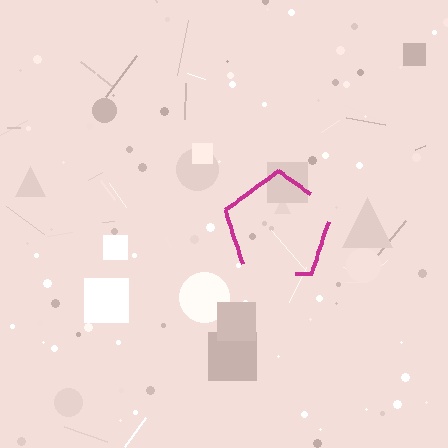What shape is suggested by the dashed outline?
The dashed outline suggests a pentagon.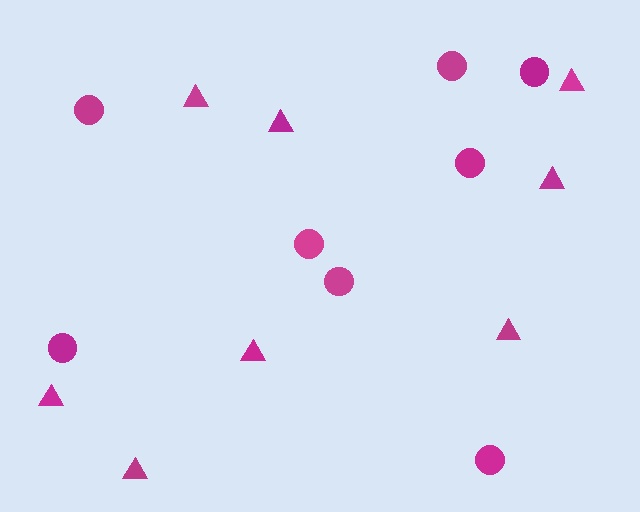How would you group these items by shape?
There are 2 groups: one group of triangles (8) and one group of circles (8).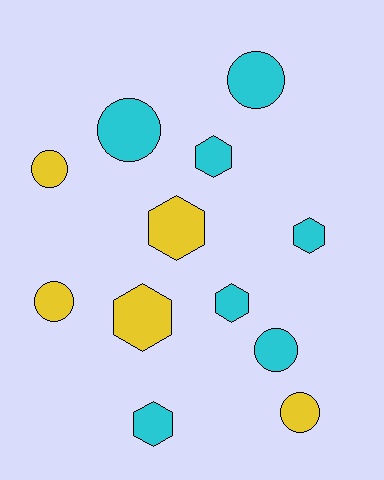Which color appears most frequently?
Cyan, with 7 objects.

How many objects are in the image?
There are 12 objects.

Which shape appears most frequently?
Hexagon, with 6 objects.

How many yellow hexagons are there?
There are 2 yellow hexagons.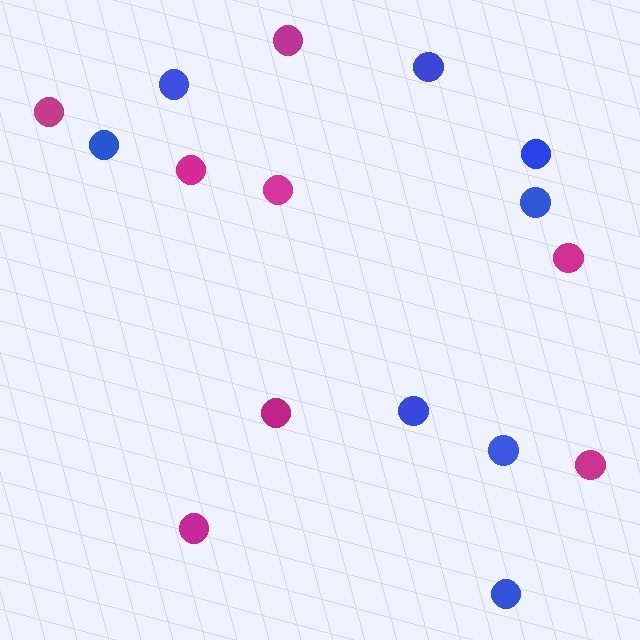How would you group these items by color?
There are 2 groups: one group of magenta circles (8) and one group of blue circles (8).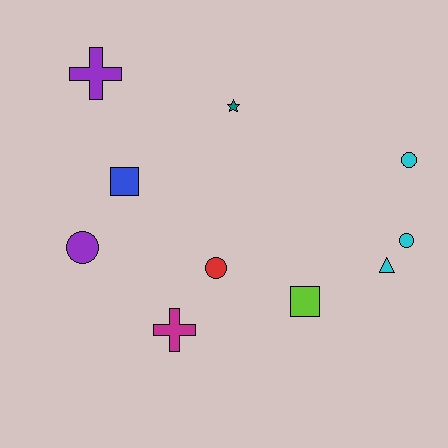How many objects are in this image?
There are 10 objects.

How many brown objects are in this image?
There are no brown objects.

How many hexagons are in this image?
There are no hexagons.